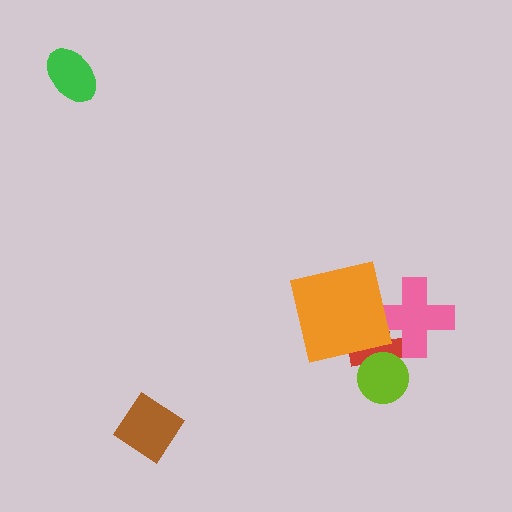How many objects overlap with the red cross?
3 objects overlap with the red cross.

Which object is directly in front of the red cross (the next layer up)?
The lime circle is directly in front of the red cross.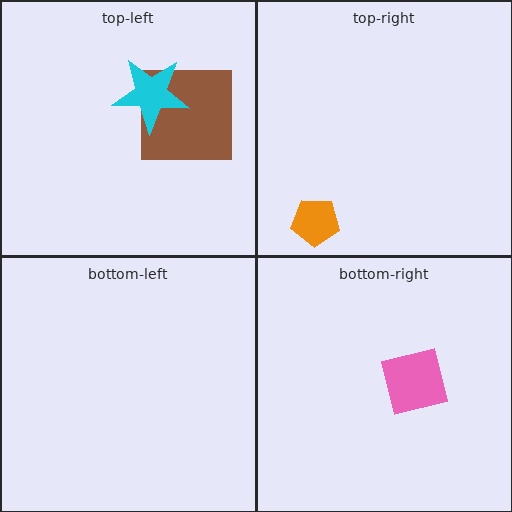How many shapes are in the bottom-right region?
1.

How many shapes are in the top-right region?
1.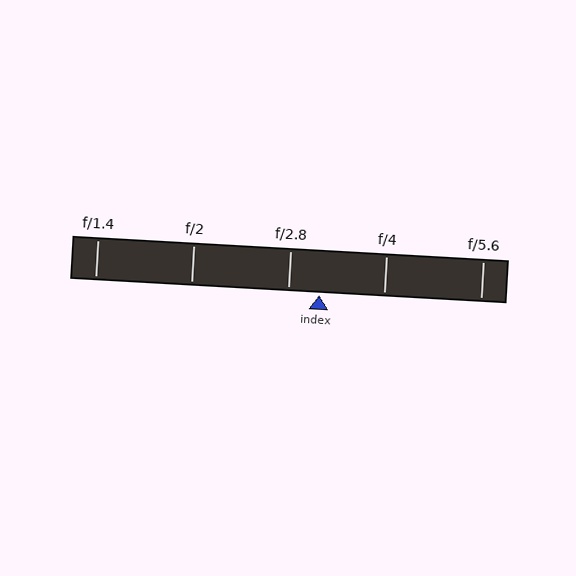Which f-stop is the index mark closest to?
The index mark is closest to f/2.8.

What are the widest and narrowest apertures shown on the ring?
The widest aperture shown is f/1.4 and the narrowest is f/5.6.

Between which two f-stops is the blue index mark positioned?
The index mark is between f/2.8 and f/4.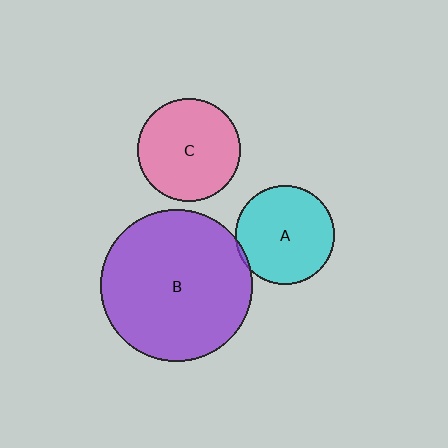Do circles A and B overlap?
Yes.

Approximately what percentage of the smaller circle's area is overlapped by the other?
Approximately 5%.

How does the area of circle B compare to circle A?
Approximately 2.3 times.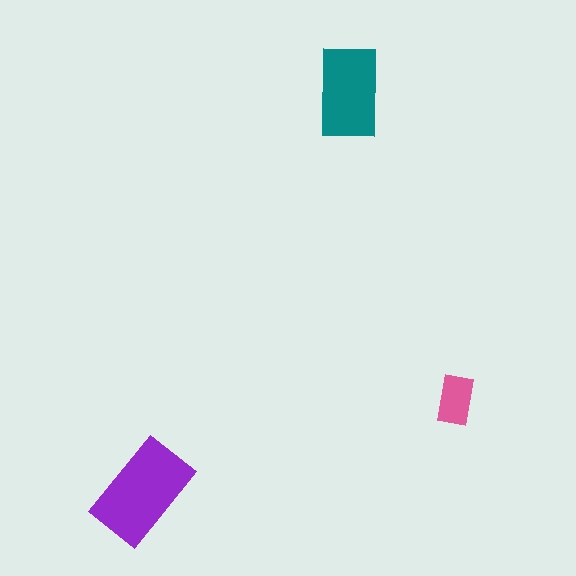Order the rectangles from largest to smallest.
the purple one, the teal one, the pink one.